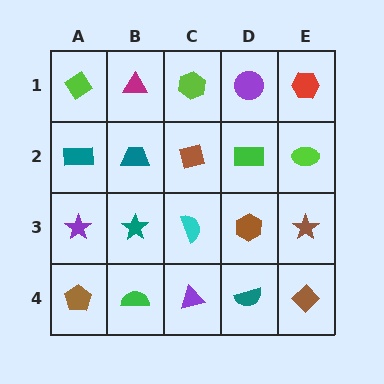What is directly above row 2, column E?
A red hexagon.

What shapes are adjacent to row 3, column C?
A brown square (row 2, column C), a purple triangle (row 4, column C), a teal star (row 3, column B), a brown hexagon (row 3, column D).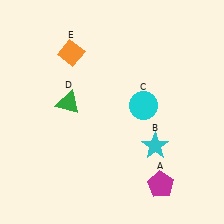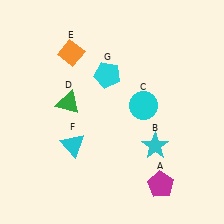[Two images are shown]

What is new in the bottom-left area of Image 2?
A cyan triangle (F) was added in the bottom-left area of Image 2.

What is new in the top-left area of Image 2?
A cyan pentagon (G) was added in the top-left area of Image 2.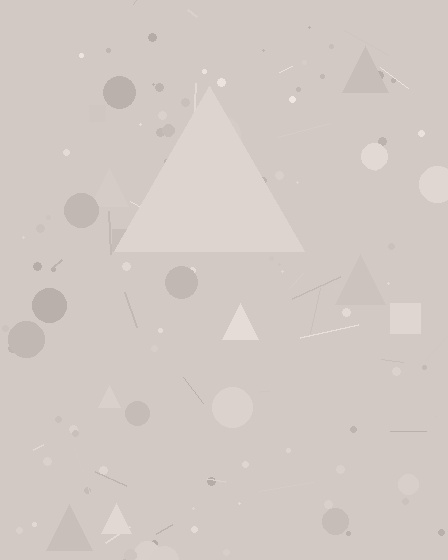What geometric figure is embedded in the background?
A triangle is embedded in the background.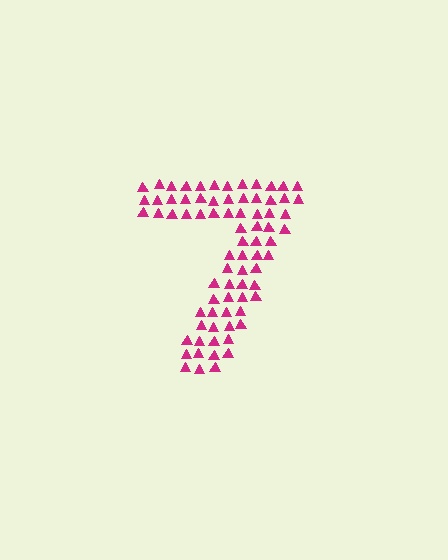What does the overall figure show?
The overall figure shows the digit 7.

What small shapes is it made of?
It is made of small triangles.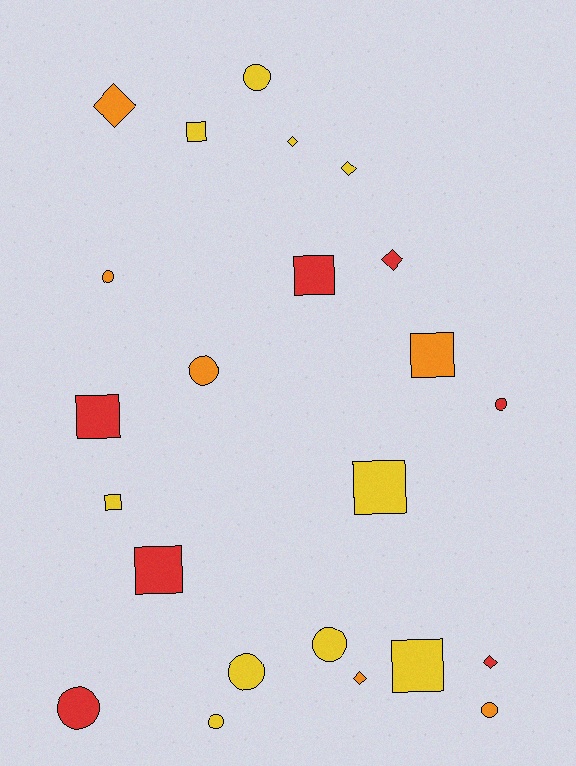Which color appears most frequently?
Yellow, with 10 objects.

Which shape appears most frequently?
Circle, with 9 objects.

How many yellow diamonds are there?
There are 2 yellow diamonds.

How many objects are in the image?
There are 23 objects.